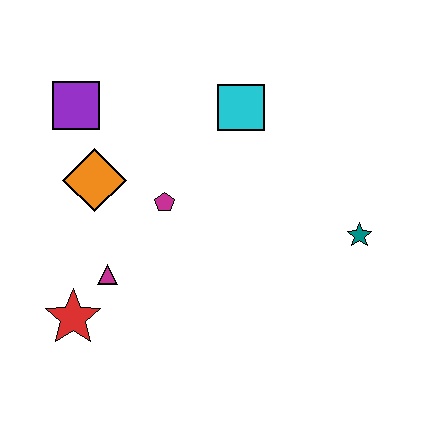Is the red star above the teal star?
No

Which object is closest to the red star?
The magenta triangle is closest to the red star.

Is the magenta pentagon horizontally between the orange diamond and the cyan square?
Yes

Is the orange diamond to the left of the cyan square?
Yes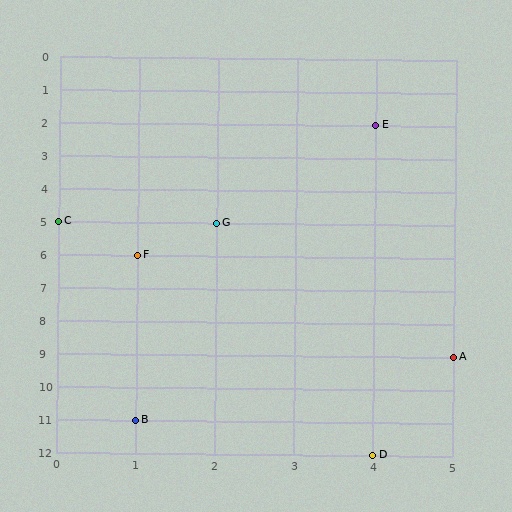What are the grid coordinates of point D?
Point D is at grid coordinates (4, 12).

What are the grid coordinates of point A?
Point A is at grid coordinates (5, 9).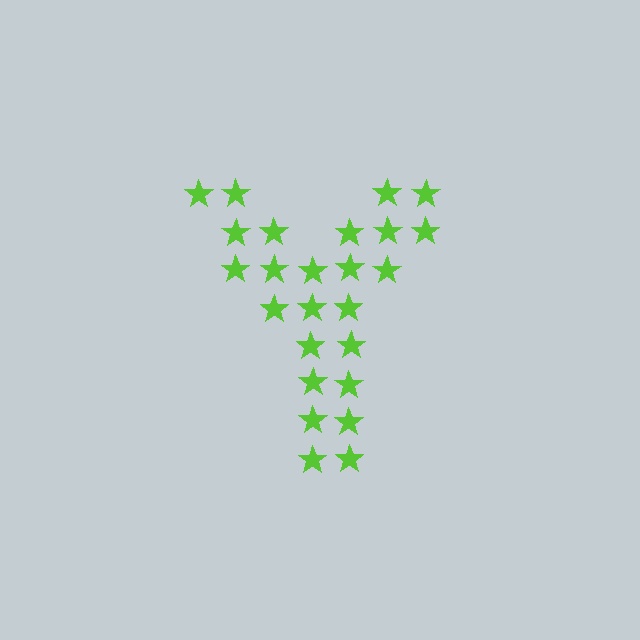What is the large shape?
The large shape is the letter Y.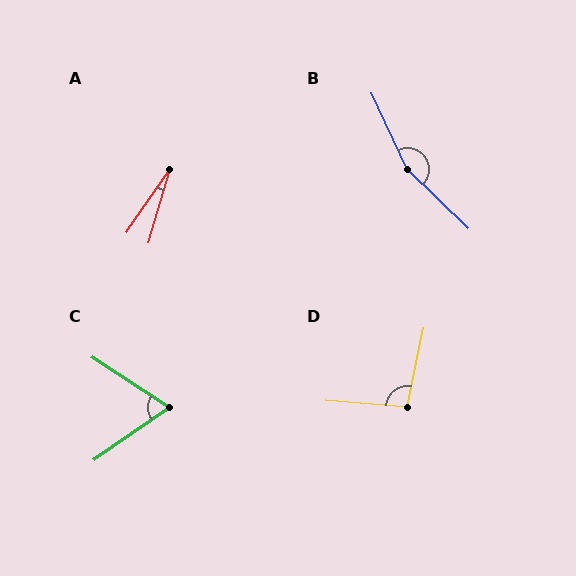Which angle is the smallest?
A, at approximately 18 degrees.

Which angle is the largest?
B, at approximately 159 degrees.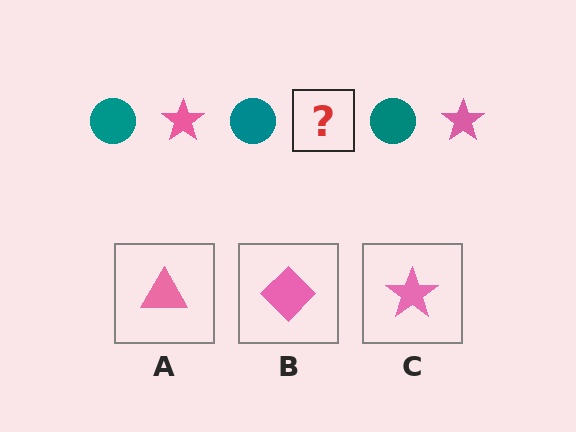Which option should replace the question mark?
Option C.